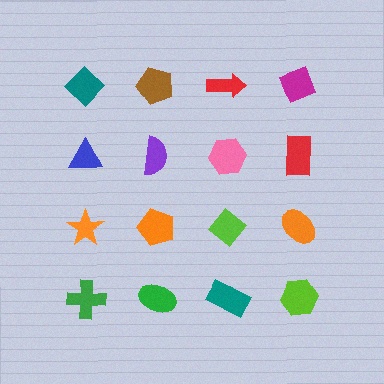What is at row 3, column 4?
An orange ellipse.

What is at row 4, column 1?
A green cross.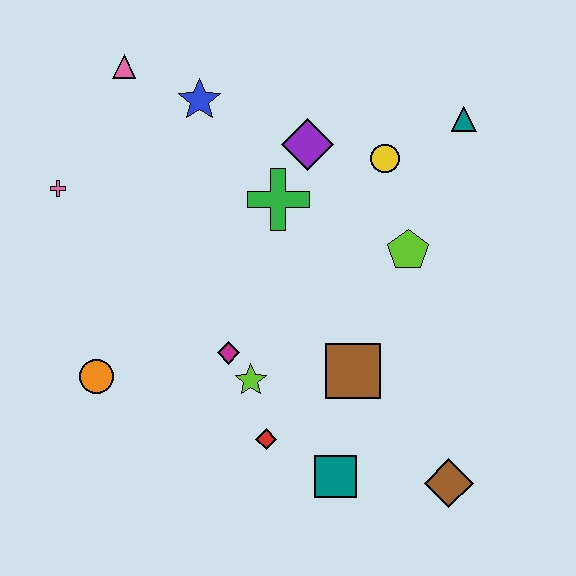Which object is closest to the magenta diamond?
The lime star is closest to the magenta diamond.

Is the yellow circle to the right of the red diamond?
Yes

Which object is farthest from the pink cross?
The brown diamond is farthest from the pink cross.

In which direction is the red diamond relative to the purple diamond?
The red diamond is below the purple diamond.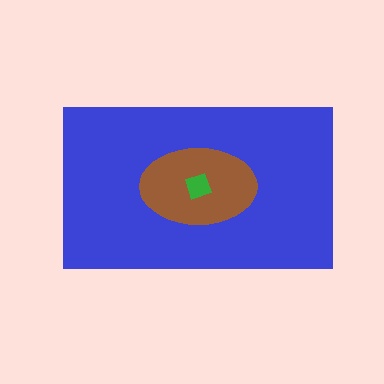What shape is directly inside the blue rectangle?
The brown ellipse.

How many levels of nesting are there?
3.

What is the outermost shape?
The blue rectangle.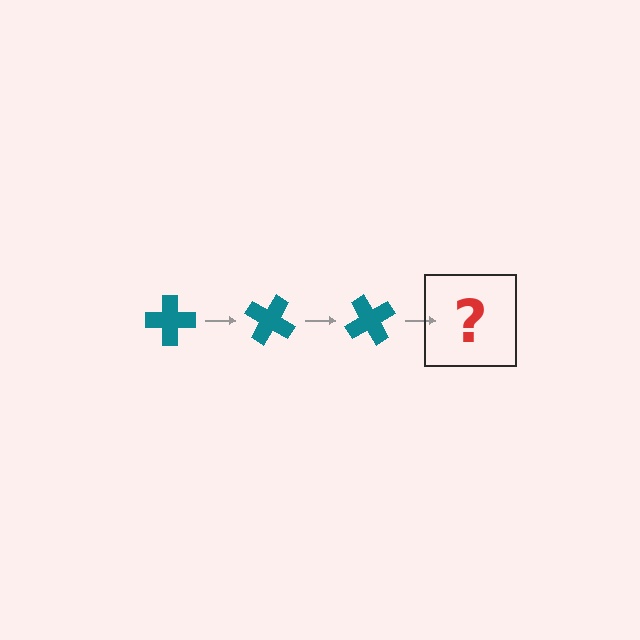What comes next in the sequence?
The next element should be a teal cross rotated 90 degrees.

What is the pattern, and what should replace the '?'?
The pattern is that the cross rotates 30 degrees each step. The '?' should be a teal cross rotated 90 degrees.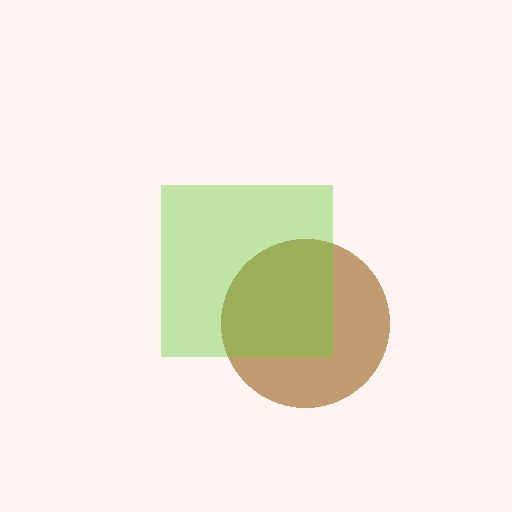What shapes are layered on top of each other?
The layered shapes are: a brown circle, a lime square.